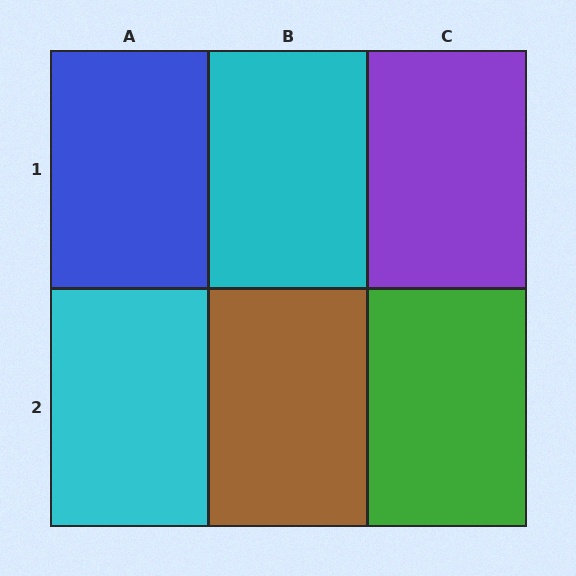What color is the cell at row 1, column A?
Blue.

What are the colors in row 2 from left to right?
Cyan, brown, green.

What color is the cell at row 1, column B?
Cyan.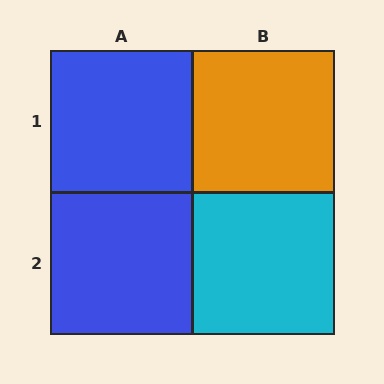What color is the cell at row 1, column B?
Orange.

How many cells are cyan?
1 cell is cyan.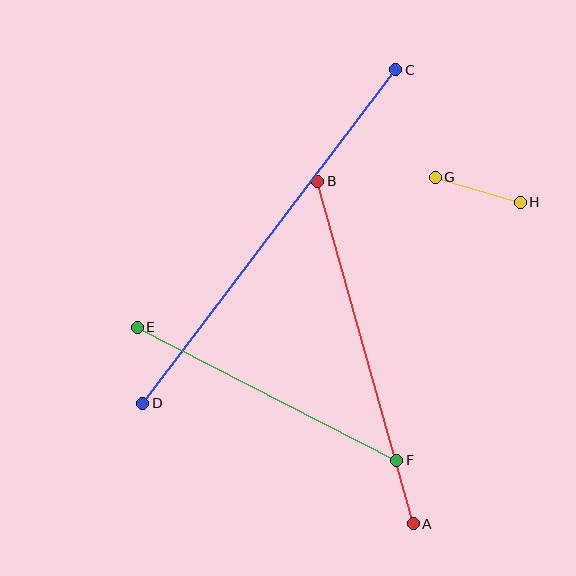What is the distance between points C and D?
The distance is approximately 419 pixels.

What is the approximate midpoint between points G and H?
The midpoint is at approximately (478, 190) pixels.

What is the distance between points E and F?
The distance is approximately 292 pixels.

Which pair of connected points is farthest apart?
Points C and D are farthest apart.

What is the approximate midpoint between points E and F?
The midpoint is at approximately (267, 394) pixels.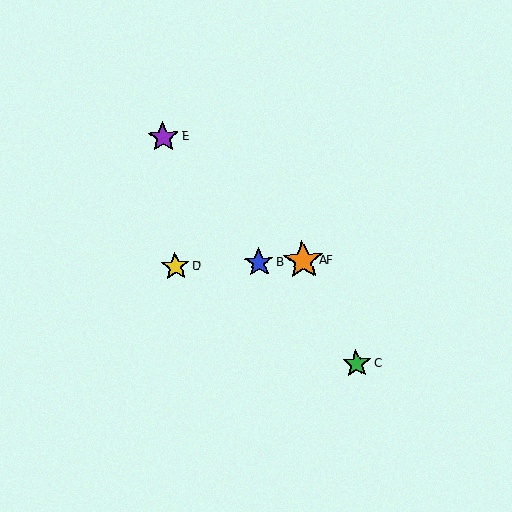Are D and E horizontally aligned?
No, D is at y≈266 and E is at y≈137.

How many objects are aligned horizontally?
4 objects (A, B, D, F) are aligned horizontally.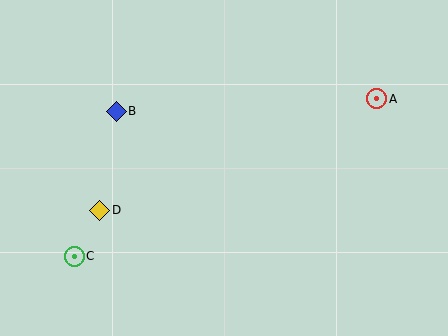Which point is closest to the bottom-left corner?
Point C is closest to the bottom-left corner.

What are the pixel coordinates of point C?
Point C is at (74, 256).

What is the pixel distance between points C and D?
The distance between C and D is 53 pixels.